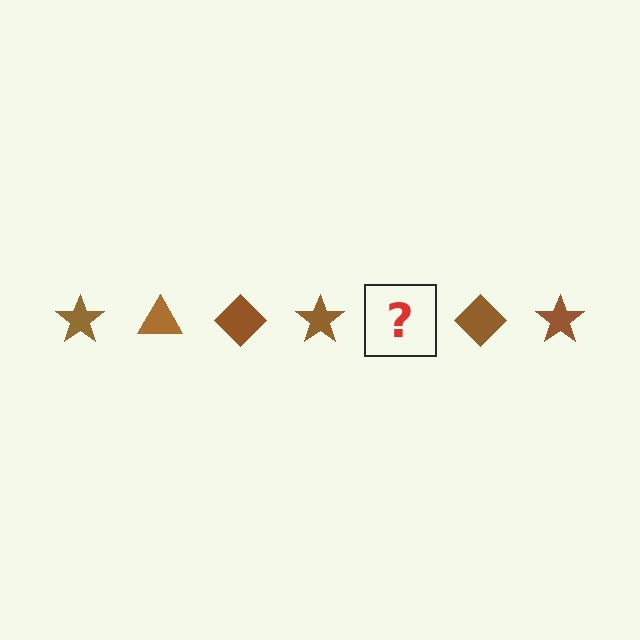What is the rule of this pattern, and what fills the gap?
The rule is that the pattern cycles through star, triangle, diamond shapes in brown. The gap should be filled with a brown triangle.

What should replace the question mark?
The question mark should be replaced with a brown triangle.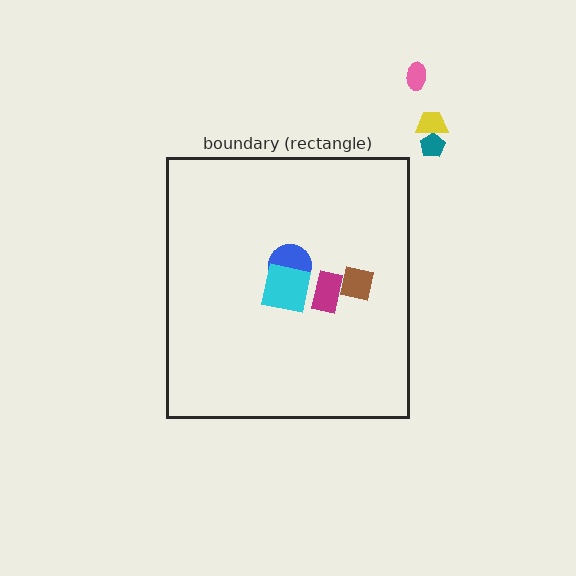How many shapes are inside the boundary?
4 inside, 3 outside.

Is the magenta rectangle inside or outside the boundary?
Inside.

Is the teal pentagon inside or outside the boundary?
Outside.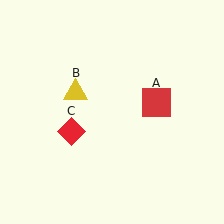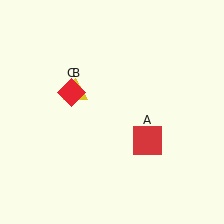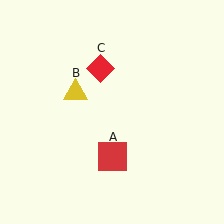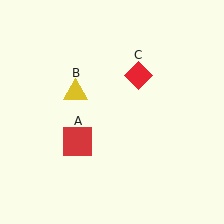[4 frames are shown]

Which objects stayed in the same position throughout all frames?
Yellow triangle (object B) remained stationary.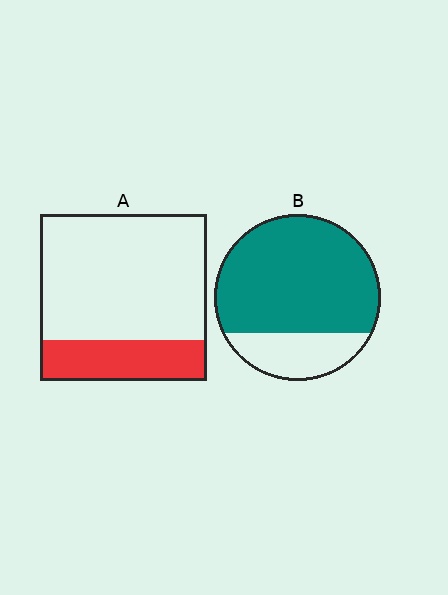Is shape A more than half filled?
No.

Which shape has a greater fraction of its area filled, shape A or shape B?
Shape B.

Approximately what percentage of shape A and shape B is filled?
A is approximately 25% and B is approximately 75%.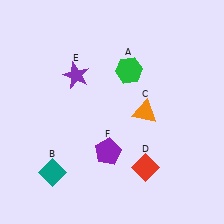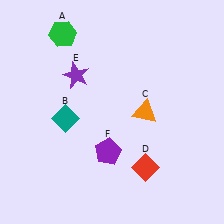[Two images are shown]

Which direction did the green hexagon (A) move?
The green hexagon (A) moved left.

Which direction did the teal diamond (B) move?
The teal diamond (B) moved up.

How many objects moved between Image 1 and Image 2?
2 objects moved between the two images.